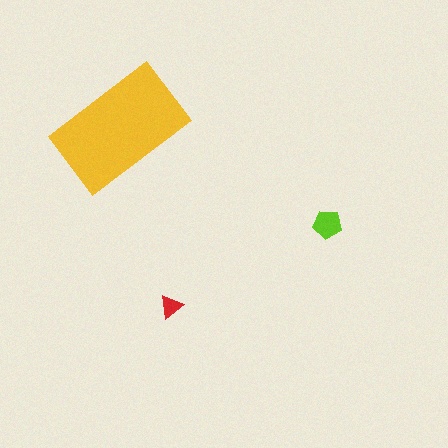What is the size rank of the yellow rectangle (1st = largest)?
1st.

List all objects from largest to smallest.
The yellow rectangle, the lime pentagon, the red triangle.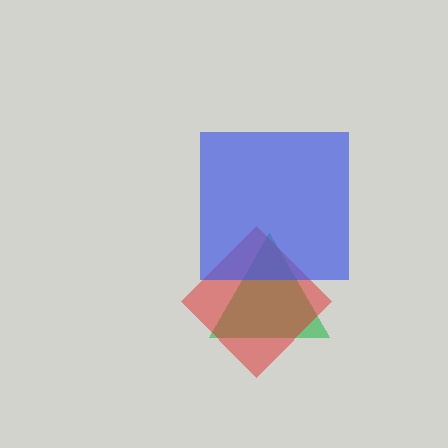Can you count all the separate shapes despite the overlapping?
Yes, there are 3 separate shapes.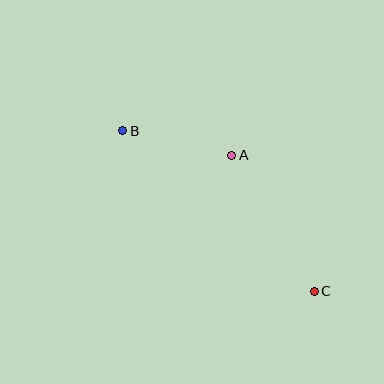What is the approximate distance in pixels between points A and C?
The distance between A and C is approximately 159 pixels.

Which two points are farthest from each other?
Points B and C are farthest from each other.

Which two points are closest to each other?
Points A and B are closest to each other.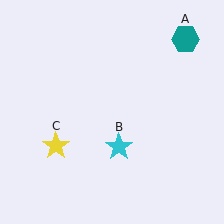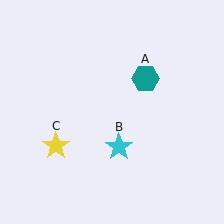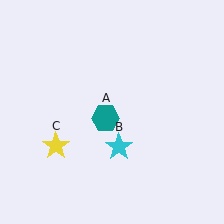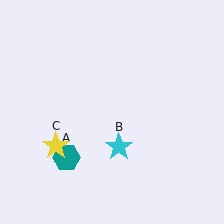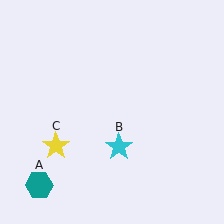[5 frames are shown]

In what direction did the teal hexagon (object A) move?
The teal hexagon (object A) moved down and to the left.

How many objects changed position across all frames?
1 object changed position: teal hexagon (object A).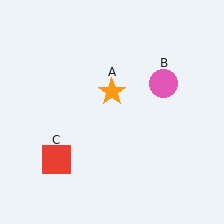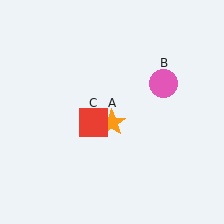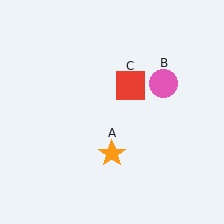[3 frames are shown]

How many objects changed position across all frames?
2 objects changed position: orange star (object A), red square (object C).